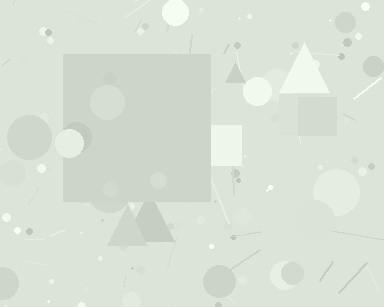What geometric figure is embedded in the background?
A square is embedded in the background.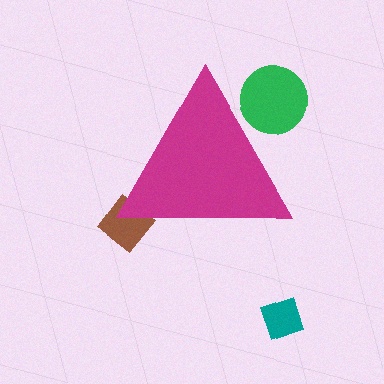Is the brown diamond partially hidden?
Yes, the brown diamond is partially hidden behind the magenta triangle.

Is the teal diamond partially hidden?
No, the teal diamond is fully visible.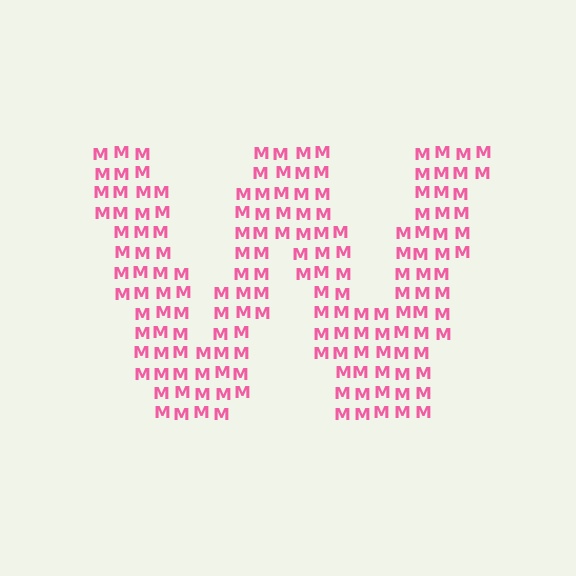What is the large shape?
The large shape is the letter W.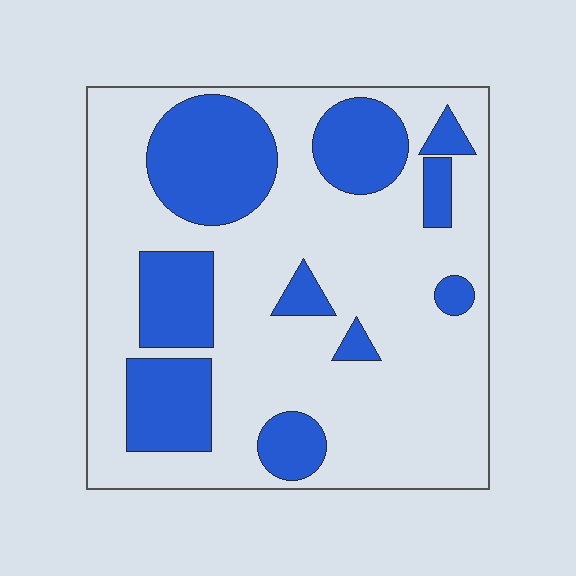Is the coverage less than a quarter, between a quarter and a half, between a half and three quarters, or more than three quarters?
Between a quarter and a half.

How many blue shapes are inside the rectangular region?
10.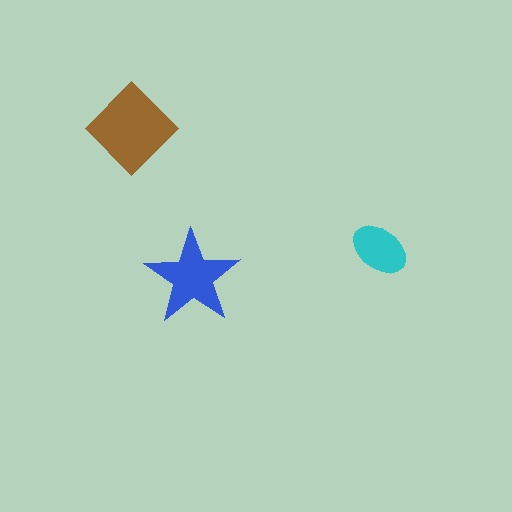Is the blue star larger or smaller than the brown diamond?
Smaller.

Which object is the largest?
The brown diamond.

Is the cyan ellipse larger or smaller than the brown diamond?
Smaller.